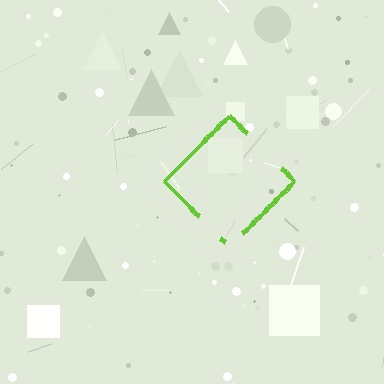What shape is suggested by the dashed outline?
The dashed outline suggests a diamond.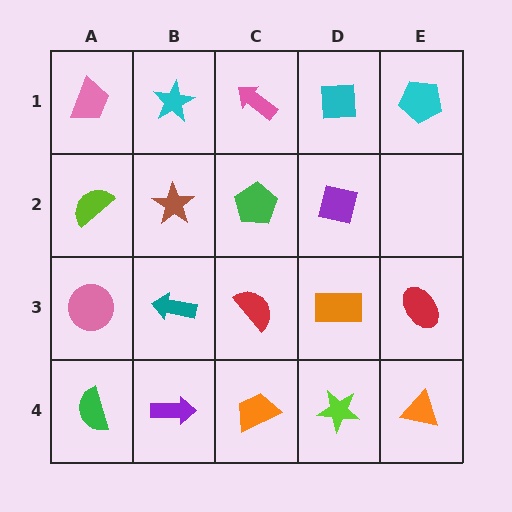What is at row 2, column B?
A brown star.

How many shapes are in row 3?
5 shapes.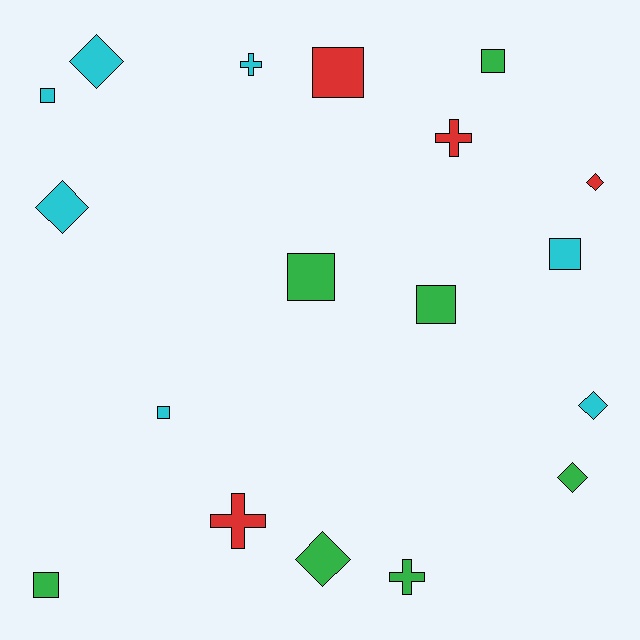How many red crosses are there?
There are 2 red crosses.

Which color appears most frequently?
Green, with 7 objects.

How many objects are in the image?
There are 18 objects.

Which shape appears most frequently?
Square, with 8 objects.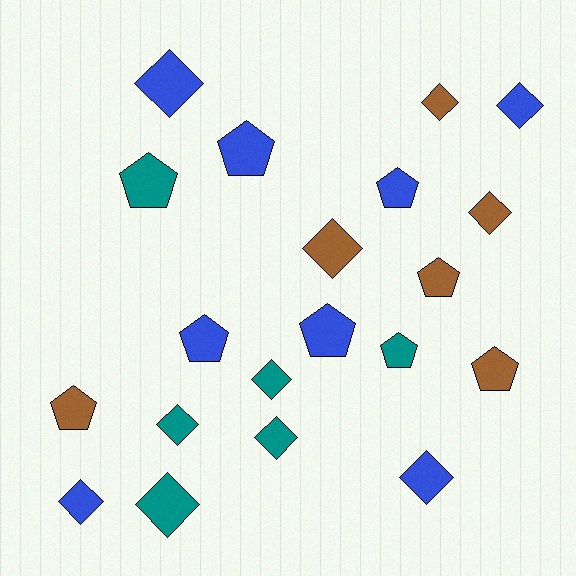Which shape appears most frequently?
Diamond, with 11 objects.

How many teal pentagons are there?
There are 2 teal pentagons.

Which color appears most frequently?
Blue, with 8 objects.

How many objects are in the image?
There are 20 objects.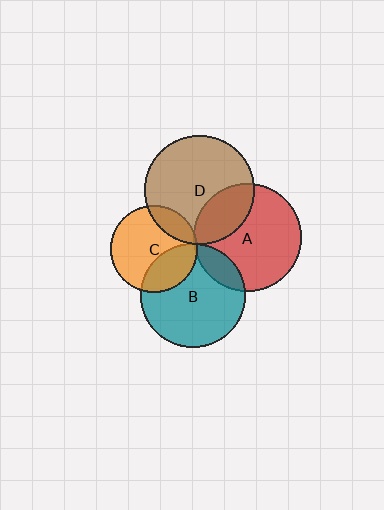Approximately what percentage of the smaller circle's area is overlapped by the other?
Approximately 15%.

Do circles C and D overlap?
Yes.